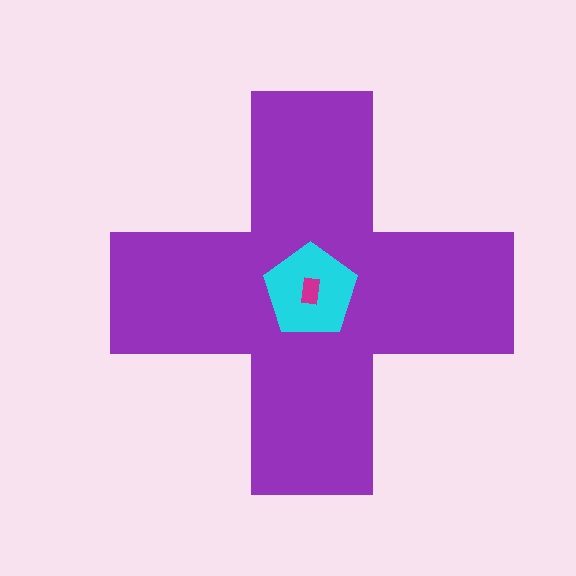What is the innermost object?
The magenta rectangle.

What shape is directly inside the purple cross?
The cyan pentagon.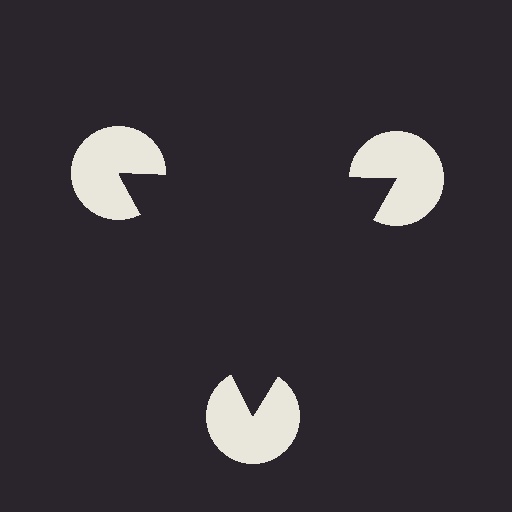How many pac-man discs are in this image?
There are 3 — one at each vertex of the illusory triangle.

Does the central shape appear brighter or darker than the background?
It typically appears slightly darker than the background, even though no actual brightness change is drawn.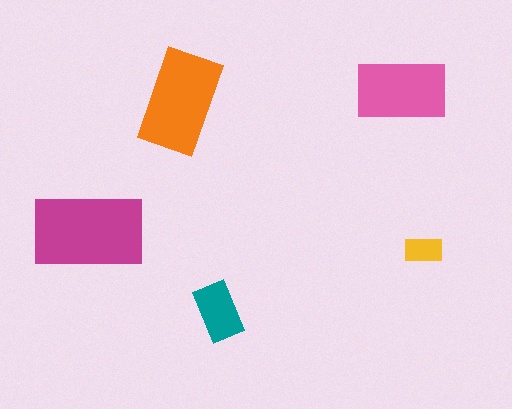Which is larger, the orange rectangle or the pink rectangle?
The orange one.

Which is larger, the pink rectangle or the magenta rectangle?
The magenta one.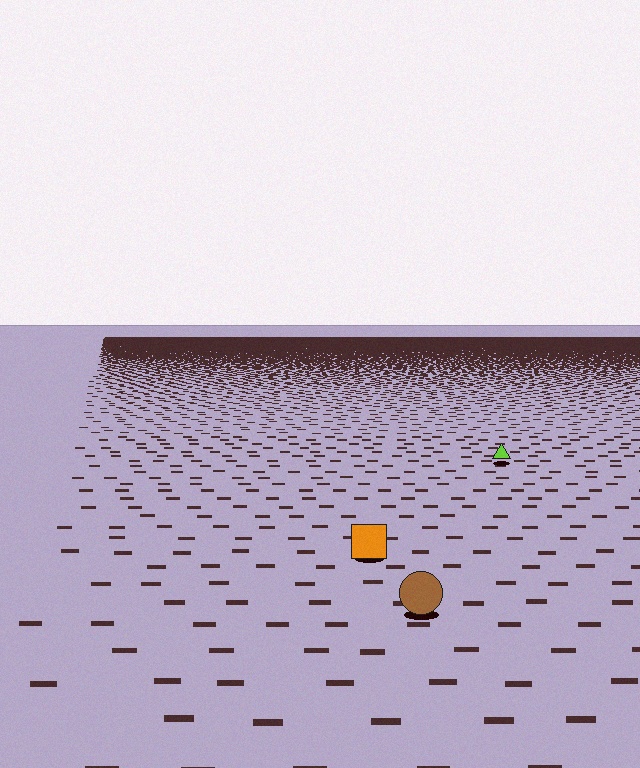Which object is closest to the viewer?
The brown circle is closest. The texture marks near it are larger and more spread out.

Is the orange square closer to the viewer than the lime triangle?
Yes. The orange square is closer — you can tell from the texture gradient: the ground texture is coarser near it.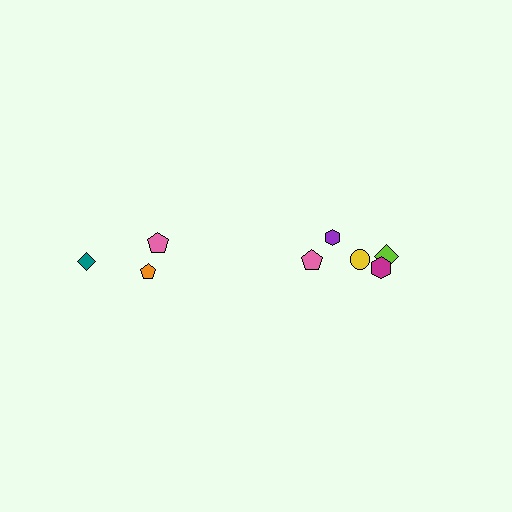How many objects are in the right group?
There are 5 objects.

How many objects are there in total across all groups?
There are 8 objects.